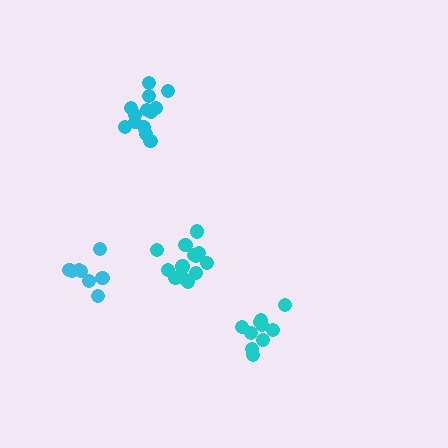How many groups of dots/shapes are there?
There are 4 groups.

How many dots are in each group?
Group 1: 13 dots, Group 2: 8 dots, Group 3: 13 dots, Group 4: 10 dots (44 total).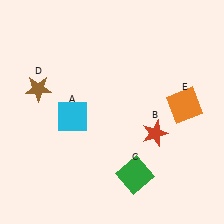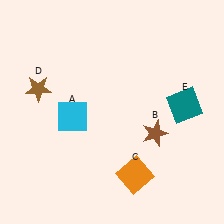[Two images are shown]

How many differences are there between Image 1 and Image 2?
There are 3 differences between the two images.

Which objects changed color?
B changed from red to brown. C changed from green to orange. E changed from orange to teal.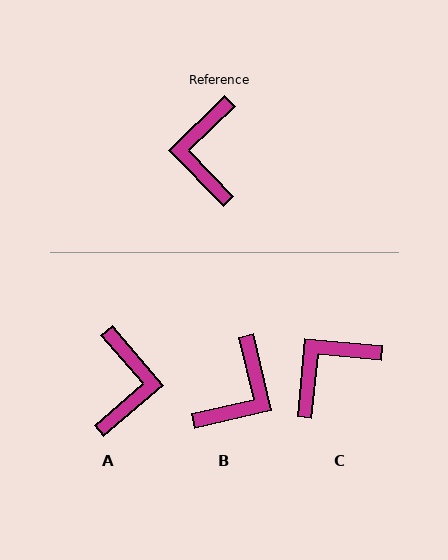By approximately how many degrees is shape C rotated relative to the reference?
Approximately 49 degrees clockwise.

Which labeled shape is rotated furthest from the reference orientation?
A, about 177 degrees away.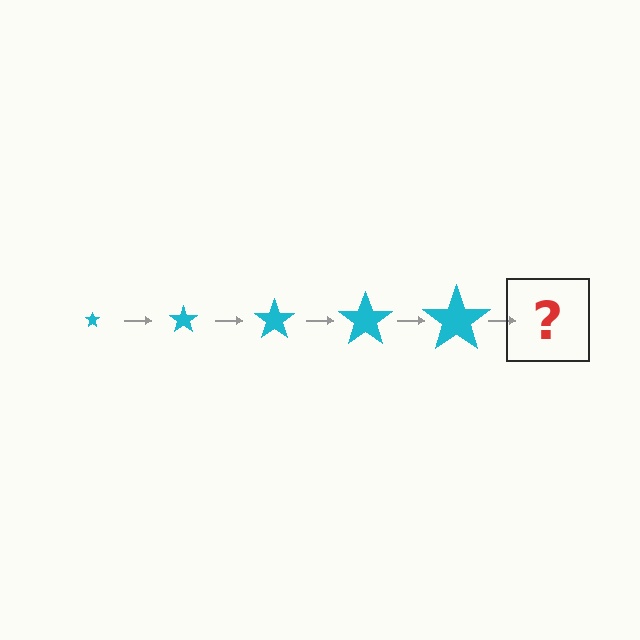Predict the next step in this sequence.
The next step is a cyan star, larger than the previous one.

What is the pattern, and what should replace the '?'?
The pattern is that the star gets progressively larger each step. The '?' should be a cyan star, larger than the previous one.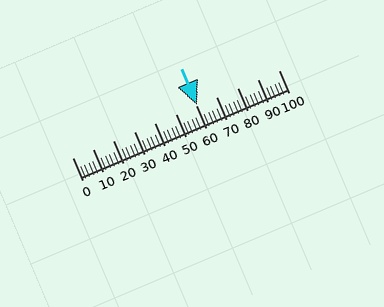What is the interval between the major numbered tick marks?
The major tick marks are spaced 10 units apart.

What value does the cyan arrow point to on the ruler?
The cyan arrow points to approximately 60.